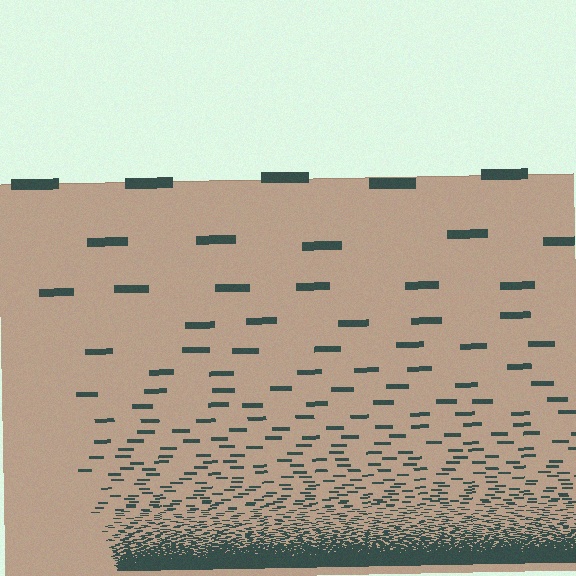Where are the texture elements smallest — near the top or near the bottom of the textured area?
Near the bottom.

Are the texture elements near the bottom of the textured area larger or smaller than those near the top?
Smaller. The gradient is inverted — elements near the bottom are smaller and denser.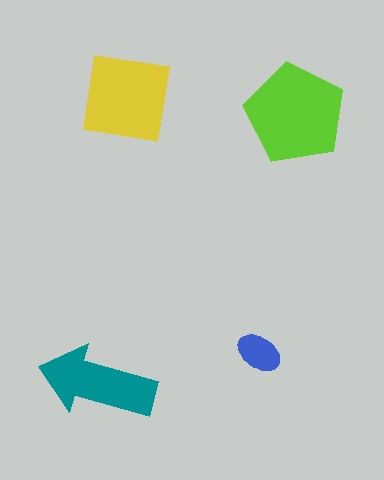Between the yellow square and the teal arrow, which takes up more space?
The yellow square.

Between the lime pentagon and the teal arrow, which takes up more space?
The lime pentagon.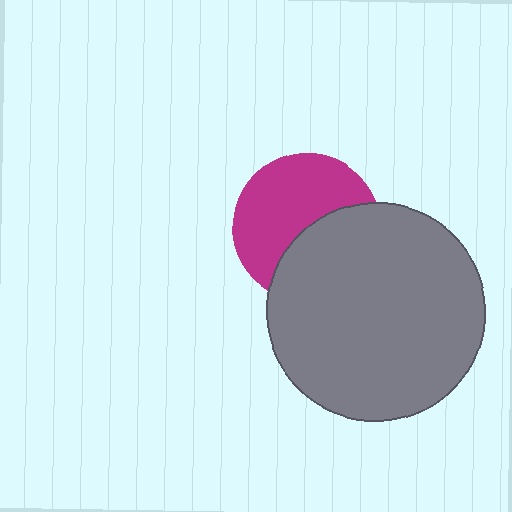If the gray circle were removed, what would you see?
You would see the complete magenta circle.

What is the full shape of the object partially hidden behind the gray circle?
The partially hidden object is a magenta circle.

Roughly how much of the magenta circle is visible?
About half of it is visible (roughly 57%).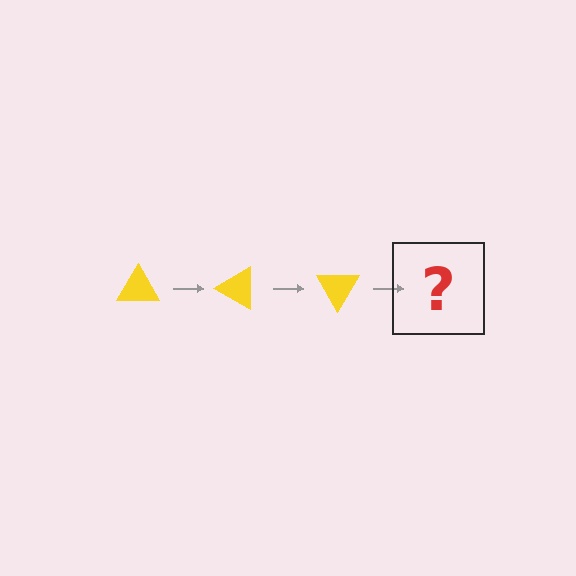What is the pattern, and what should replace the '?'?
The pattern is that the triangle rotates 30 degrees each step. The '?' should be a yellow triangle rotated 90 degrees.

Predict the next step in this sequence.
The next step is a yellow triangle rotated 90 degrees.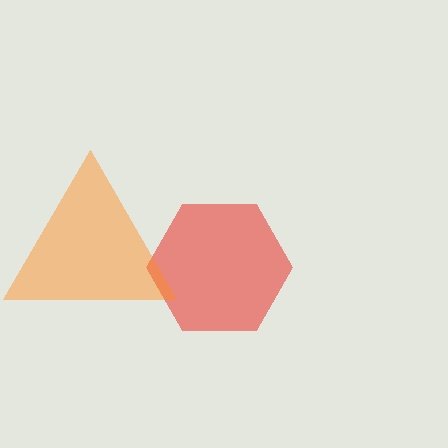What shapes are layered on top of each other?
The layered shapes are: a red hexagon, an orange triangle.